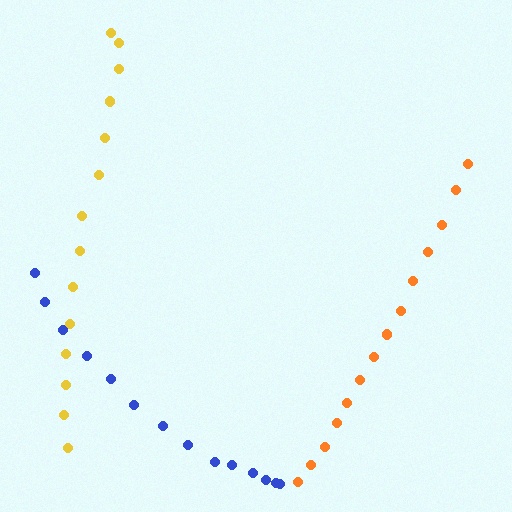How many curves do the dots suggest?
There are 3 distinct paths.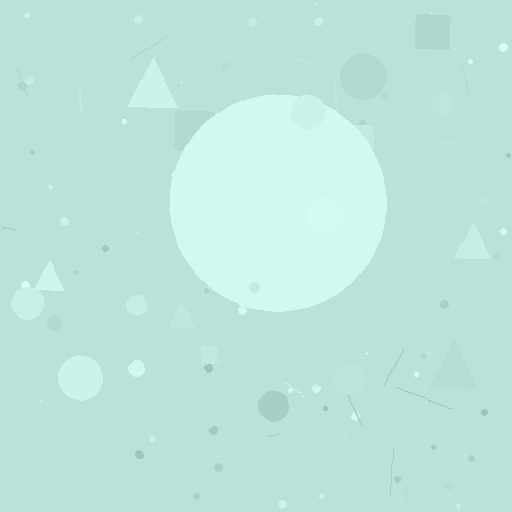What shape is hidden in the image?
A circle is hidden in the image.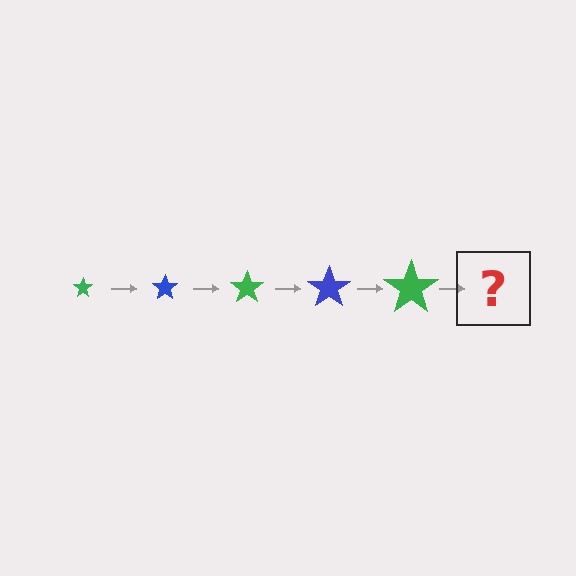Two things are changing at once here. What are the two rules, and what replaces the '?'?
The two rules are that the star grows larger each step and the color cycles through green and blue. The '?' should be a blue star, larger than the previous one.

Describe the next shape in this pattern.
It should be a blue star, larger than the previous one.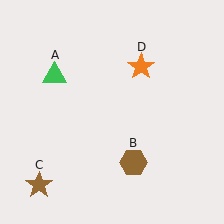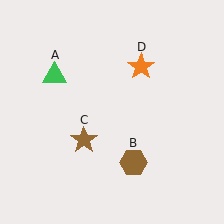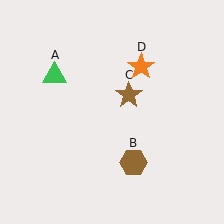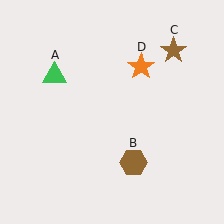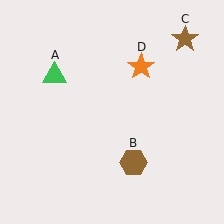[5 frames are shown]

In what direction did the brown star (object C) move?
The brown star (object C) moved up and to the right.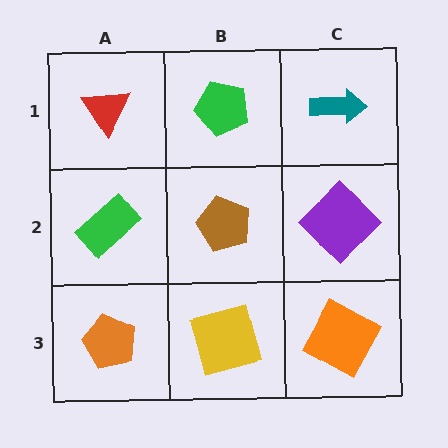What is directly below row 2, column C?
An orange square.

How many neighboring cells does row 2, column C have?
3.